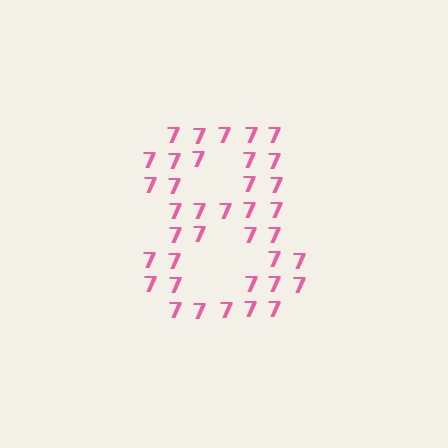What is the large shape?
The large shape is the digit 8.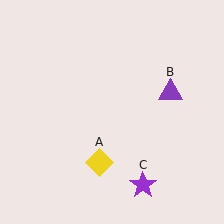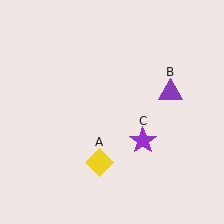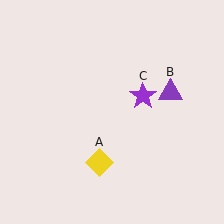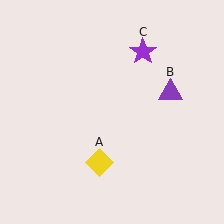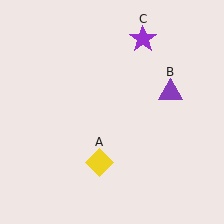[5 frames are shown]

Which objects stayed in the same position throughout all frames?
Yellow diamond (object A) and purple triangle (object B) remained stationary.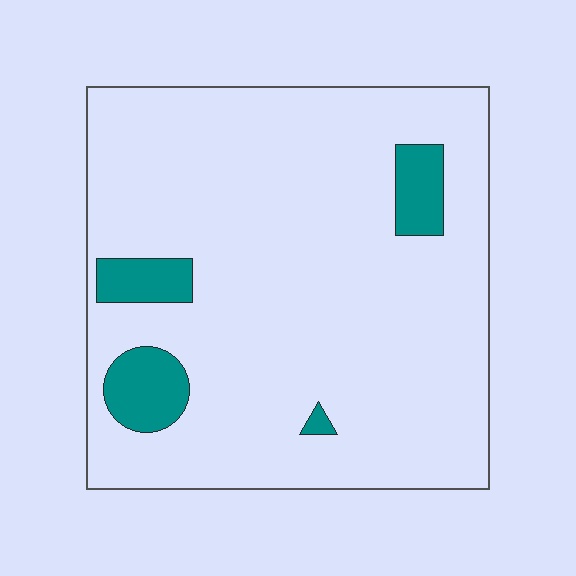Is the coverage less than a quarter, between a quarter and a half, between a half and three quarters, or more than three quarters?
Less than a quarter.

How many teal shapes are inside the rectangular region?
4.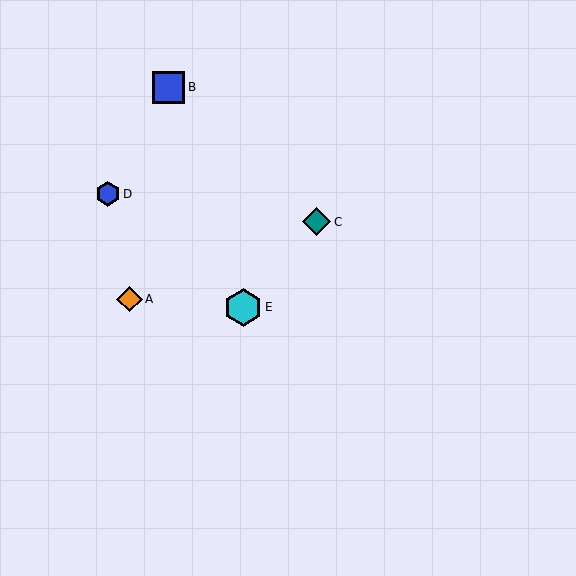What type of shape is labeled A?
Shape A is an orange diamond.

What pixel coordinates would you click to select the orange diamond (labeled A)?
Click at (130, 299) to select the orange diamond A.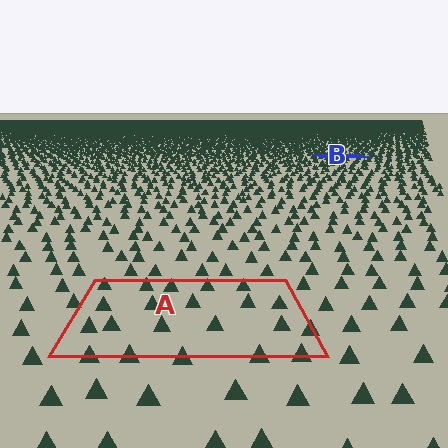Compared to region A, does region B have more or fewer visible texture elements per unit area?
Region B has more texture elements per unit area — they are packed more densely because it is farther away.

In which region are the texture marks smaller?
The texture marks are smaller in region B, because it is farther away.